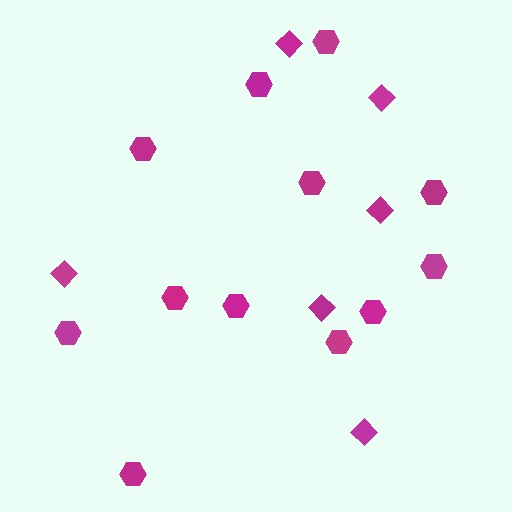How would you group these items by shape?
There are 2 groups: one group of hexagons (12) and one group of diamonds (6).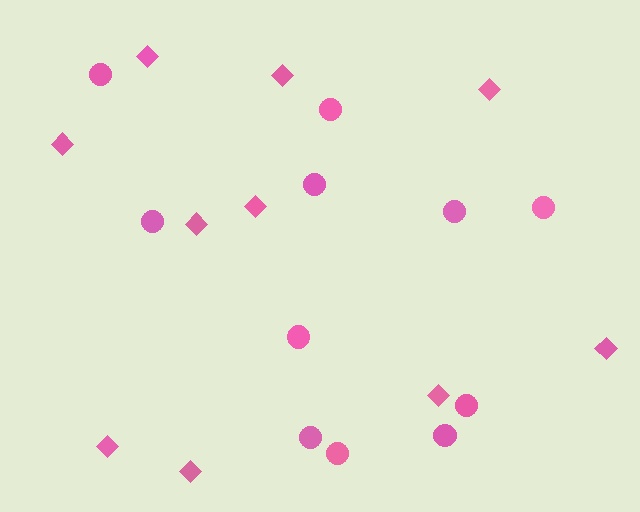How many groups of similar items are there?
There are 2 groups: one group of diamonds (10) and one group of circles (11).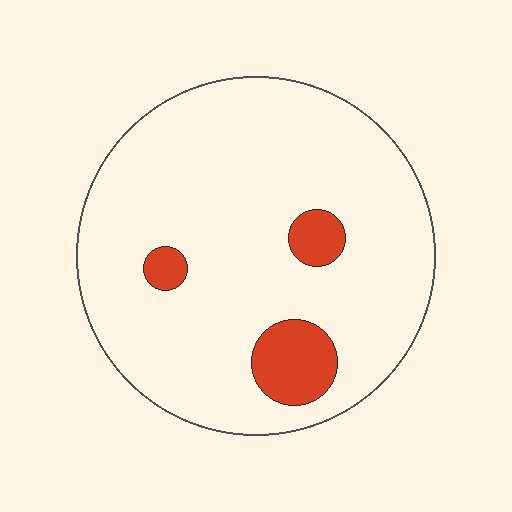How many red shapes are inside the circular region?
3.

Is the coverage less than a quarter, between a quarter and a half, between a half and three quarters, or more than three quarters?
Less than a quarter.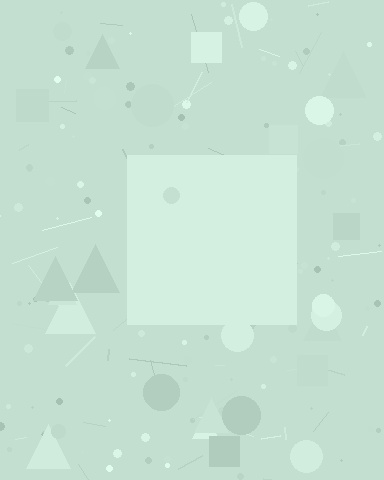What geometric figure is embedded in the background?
A square is embedded in the background.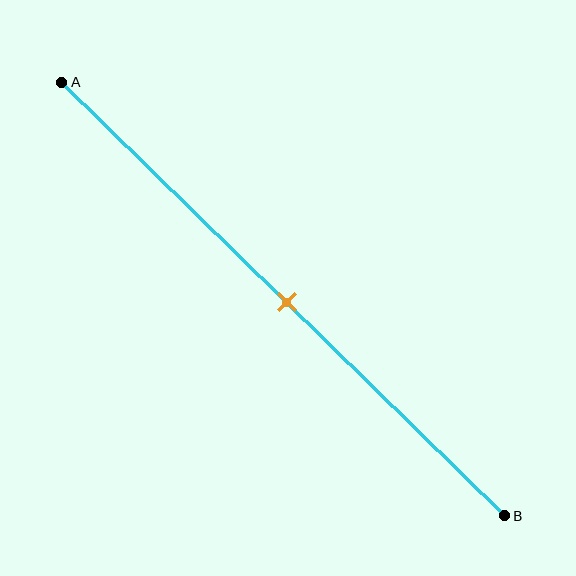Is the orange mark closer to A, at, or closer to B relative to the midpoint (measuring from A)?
The orange mark is approximately at the midpoint of segment AB.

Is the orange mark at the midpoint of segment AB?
Yes, the mark is approximately at the midpoint.